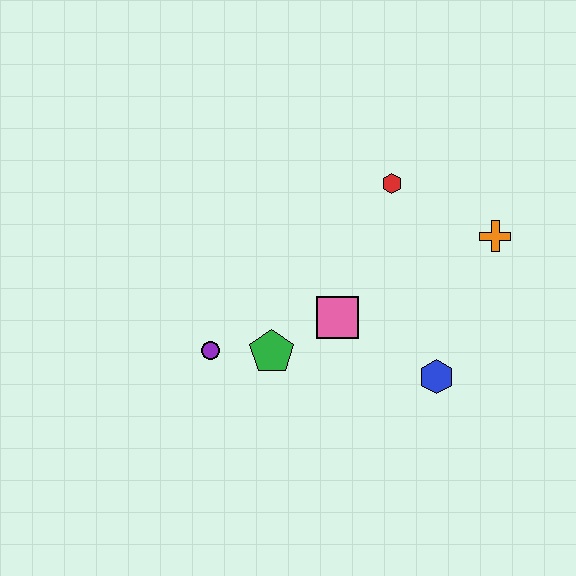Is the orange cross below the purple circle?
No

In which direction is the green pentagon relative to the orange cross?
The green pentagon is to the left of the orange cross.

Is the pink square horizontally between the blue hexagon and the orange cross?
No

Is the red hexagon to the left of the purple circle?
No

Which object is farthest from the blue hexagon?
The purple circle is farthest from the blue hexagon.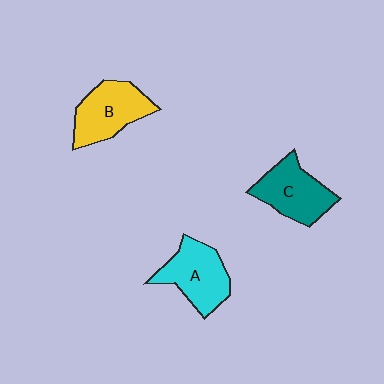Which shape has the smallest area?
Shape C (teal).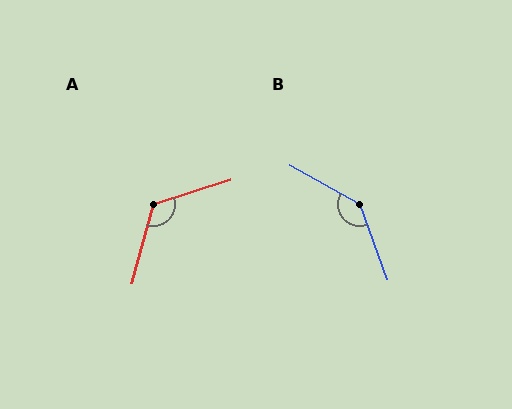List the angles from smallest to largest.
A (123°), B (139°).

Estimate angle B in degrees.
Approximately 139 degrees.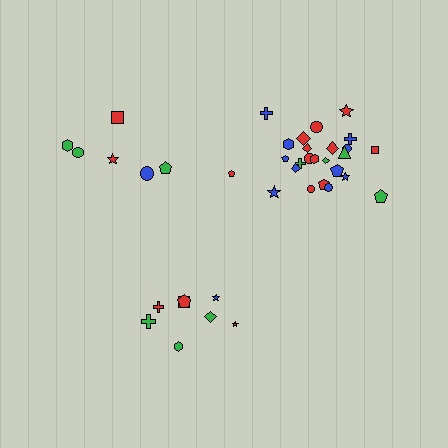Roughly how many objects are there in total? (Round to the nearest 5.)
Roughly 40 objects in total.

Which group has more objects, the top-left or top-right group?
The top-right group.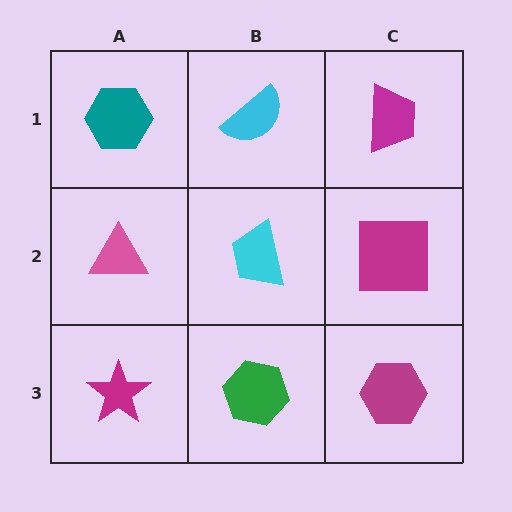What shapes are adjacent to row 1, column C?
A magenta square (row 2, column C), a cyan semicircle (row 1, column B).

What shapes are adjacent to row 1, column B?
A cyan trapezoid (row 2, column B), a teal hexagon (row 1, column A), a magenta trapezoid (row 1, column C).